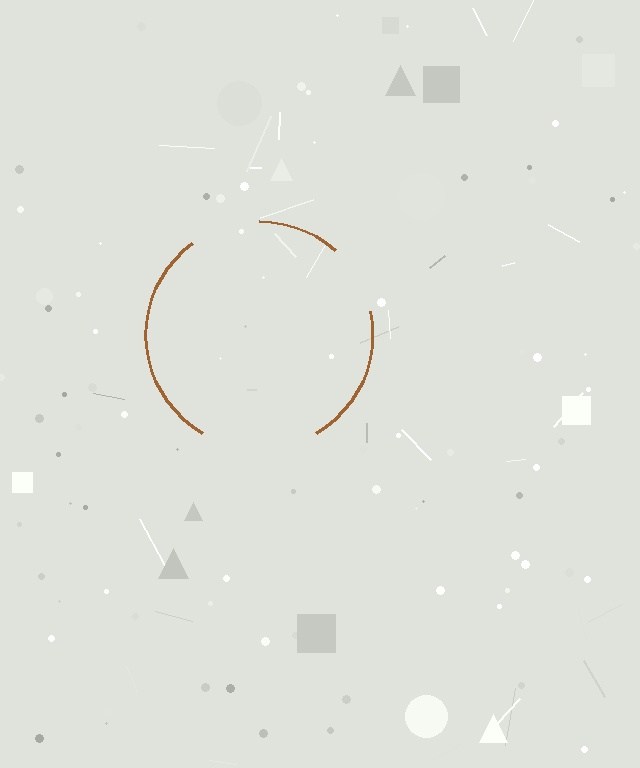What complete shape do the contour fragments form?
The contour fragments form a circle.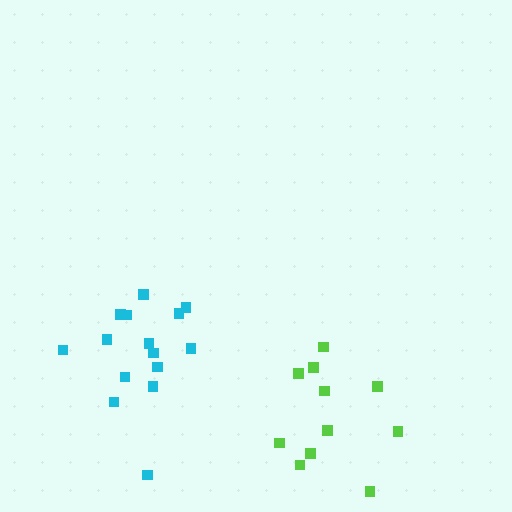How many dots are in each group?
Group 1: 15 dots, Group 2: 11 dots (26 total).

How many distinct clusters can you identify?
There are 2 distinct clusters.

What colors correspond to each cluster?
The clusters are colored: cyan, lime.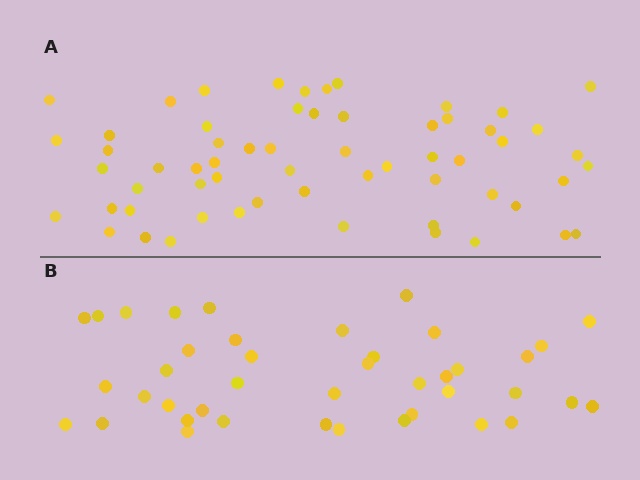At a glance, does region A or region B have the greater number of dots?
Region A (the top region) has more dots.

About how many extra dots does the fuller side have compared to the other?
Region A has approximately 20 more dots than region B.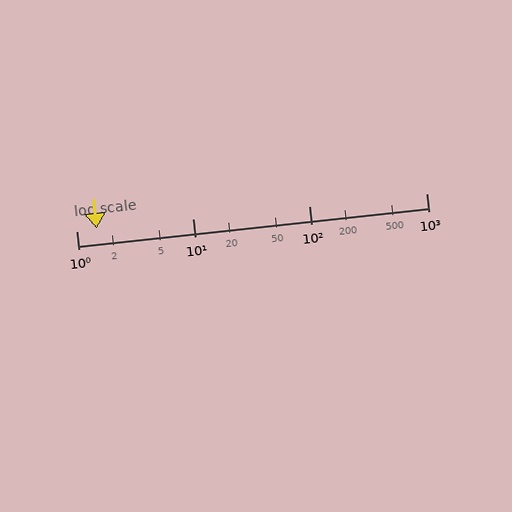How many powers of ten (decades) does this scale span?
The scale spans 3 decades, from 1 to 1000.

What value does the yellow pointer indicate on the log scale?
The pointer indicates approximately 1.5.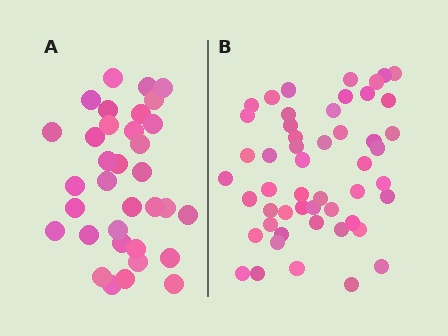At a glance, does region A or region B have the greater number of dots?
Region B (the right region) has more dots.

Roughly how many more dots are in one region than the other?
Region B has approximately 15 more dots than region A.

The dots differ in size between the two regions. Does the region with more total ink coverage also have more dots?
No. Region A has more total ink coverage because its dots are larger, but region B actually contains more individual dots. Total area can be misleading — the number of items is what matters here.